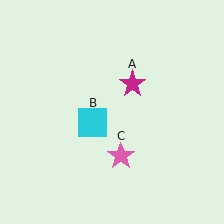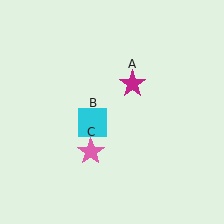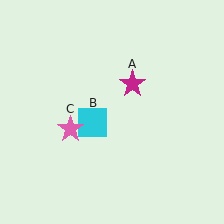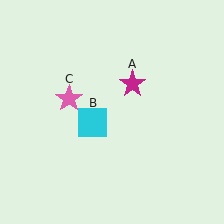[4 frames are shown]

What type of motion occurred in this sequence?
The pink star (object C) rotated clockwise around the center of the scene.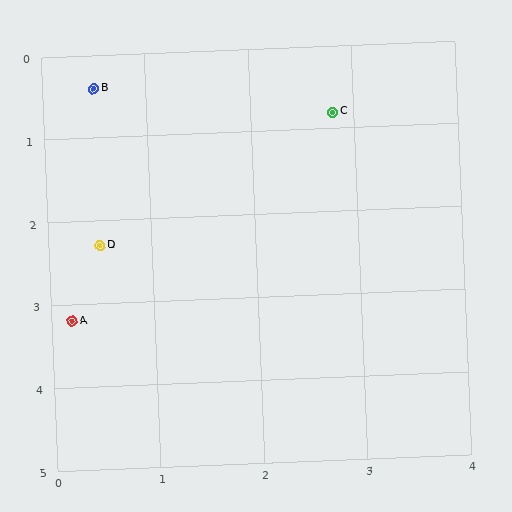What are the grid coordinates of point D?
Point D is at approximately (0.5, 2.3).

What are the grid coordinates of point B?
Point B is at approximately (0.5, 0.4).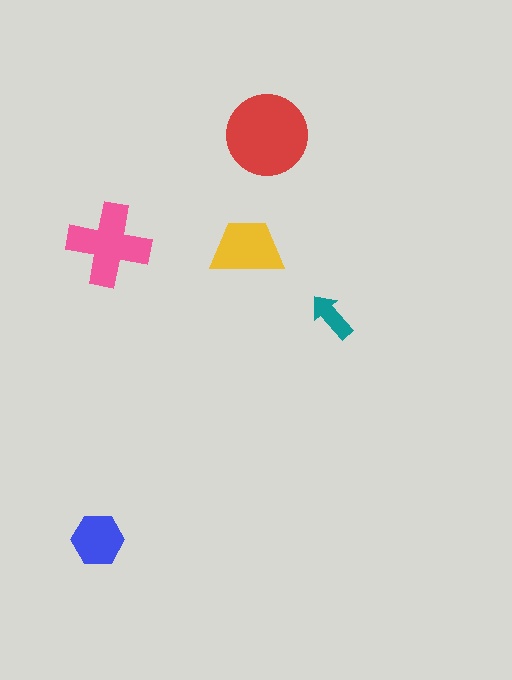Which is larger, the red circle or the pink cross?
The red circle.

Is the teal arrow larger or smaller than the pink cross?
Smaller.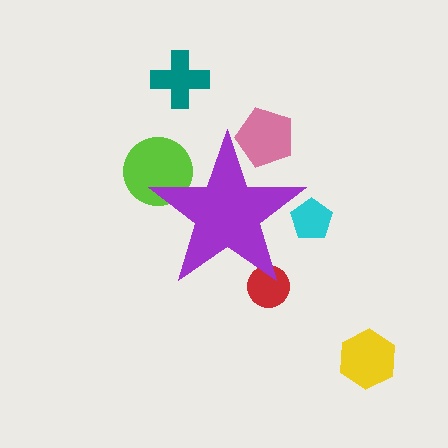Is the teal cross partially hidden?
No, the teal cross is fully visible.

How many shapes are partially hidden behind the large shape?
4 shapes are partially hidden.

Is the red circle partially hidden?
Yes, the red circle is partially hidden behind the purple star.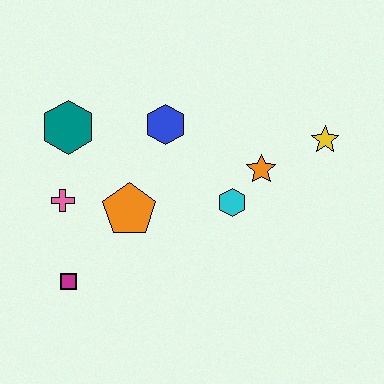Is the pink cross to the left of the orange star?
Yes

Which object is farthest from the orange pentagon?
The yellow star is farthest from the orange pentagon.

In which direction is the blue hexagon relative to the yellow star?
The blue hexagon is to the left of the yellow star.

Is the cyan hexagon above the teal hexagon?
No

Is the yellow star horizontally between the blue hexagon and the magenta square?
No